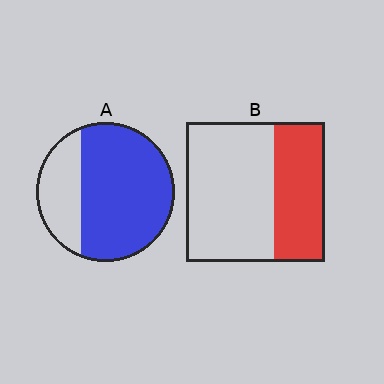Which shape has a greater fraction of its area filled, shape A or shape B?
Shape A.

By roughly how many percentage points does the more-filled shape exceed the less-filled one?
By roughly 35 percentage points (A over B).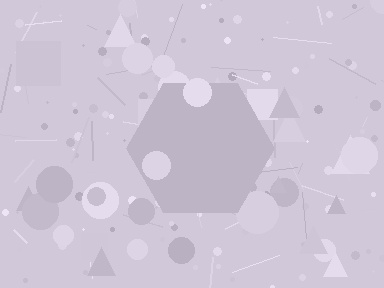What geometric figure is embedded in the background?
A hexagon is embedded in the background.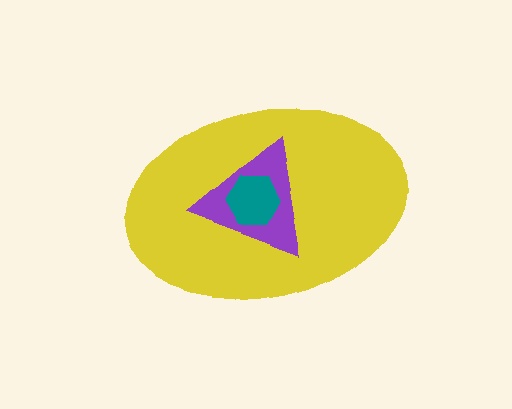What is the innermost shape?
The teal hexagon.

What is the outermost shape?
The yellow ellipse.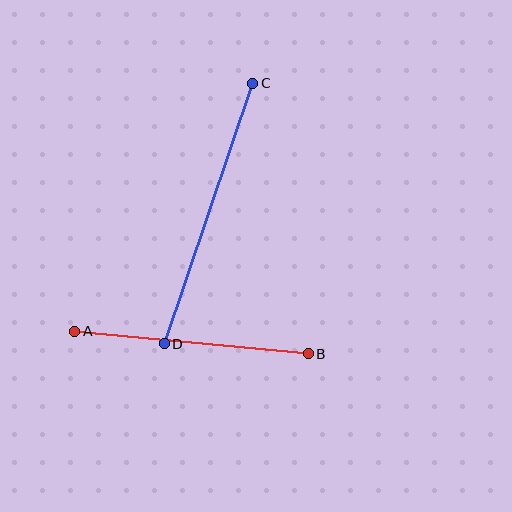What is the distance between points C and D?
The distance is approximately 275 pixels.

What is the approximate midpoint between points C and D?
The midpoint is at approximately (208, 214) pixels.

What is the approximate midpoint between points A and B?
The midpoint is at approximately (191, 343) pixels.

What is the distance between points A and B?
The distance is approximately 235 pixels.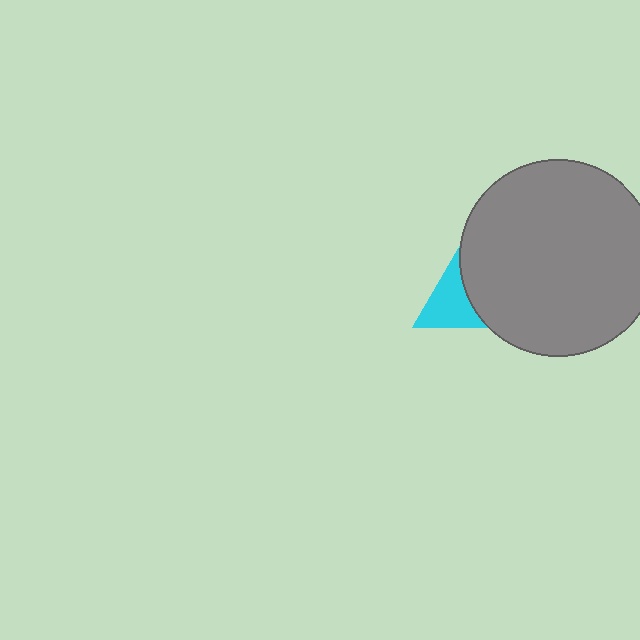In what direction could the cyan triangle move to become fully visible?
The cyan triangle could move left. That would shift it out from behind the gray circle entirely.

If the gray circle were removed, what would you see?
You would see the complete cyan triangle.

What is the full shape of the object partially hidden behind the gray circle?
The partially hidden object is a cyan triangle.